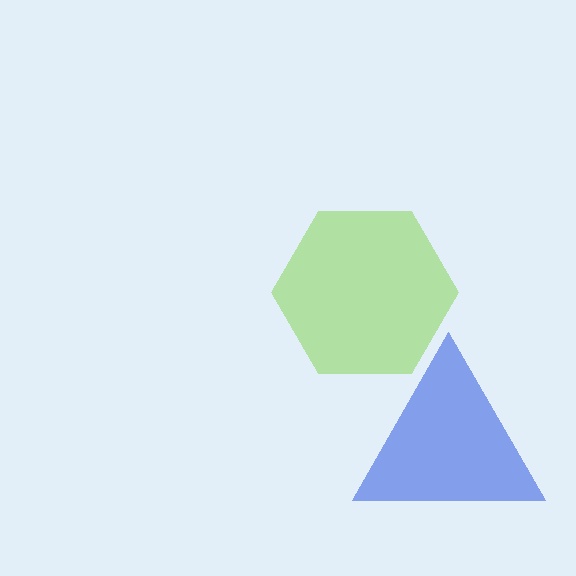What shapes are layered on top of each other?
The layered shapes are: a lime hexagon, a blue triangle.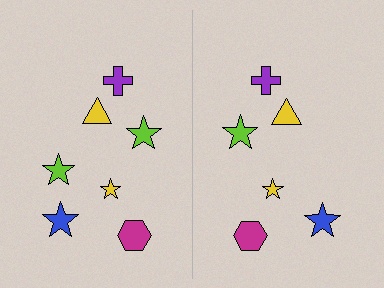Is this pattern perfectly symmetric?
No, the pattern is not perfectly symmetric. A lime star is missing from the right side.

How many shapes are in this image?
There are 13 shapes in this image.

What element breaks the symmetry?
A lime star is missing from the right side.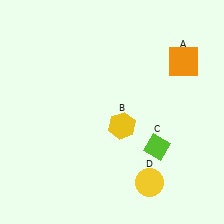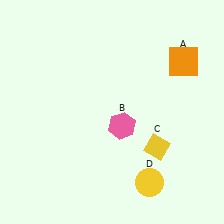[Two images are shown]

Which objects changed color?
B changed from yellow to pink. C changed from lime to yellow.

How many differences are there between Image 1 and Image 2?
There are 2 differences between the two images.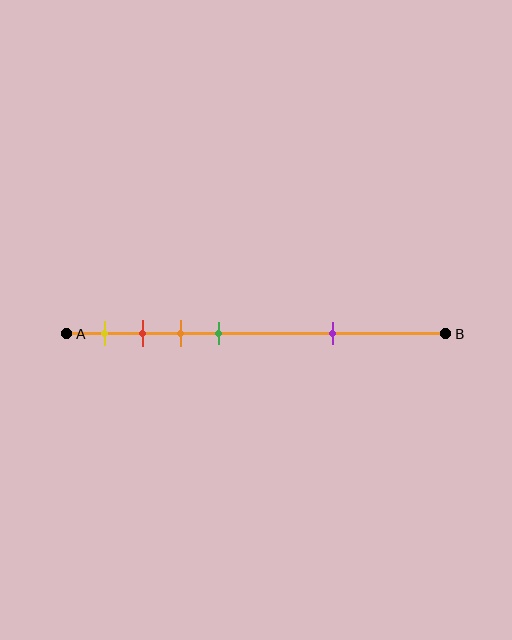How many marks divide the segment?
There are 5 marks dividing the segment.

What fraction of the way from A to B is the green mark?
The green mark is approximately 40% (0.4) of the way from A to B.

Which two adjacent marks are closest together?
The red and orange marks are the closest adjacent pair.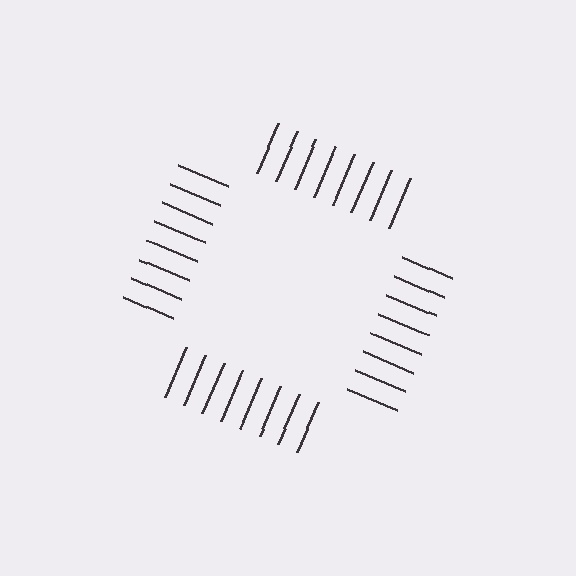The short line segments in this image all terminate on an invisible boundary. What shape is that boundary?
An illusory square — the line segments terminate on its edges but no continuous stroke is drawn.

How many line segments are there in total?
32 — 8 along each of the 4 edges.